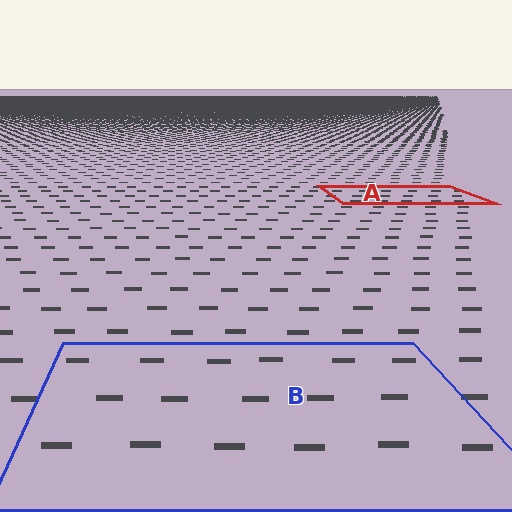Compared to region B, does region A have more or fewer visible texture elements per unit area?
Region A has more texture elements per unit area — they are packed more densely because it is farther away.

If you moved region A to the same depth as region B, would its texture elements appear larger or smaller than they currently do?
They would appear larger. At a closer depth, the same texture elements are projected at a bigger on-screen size.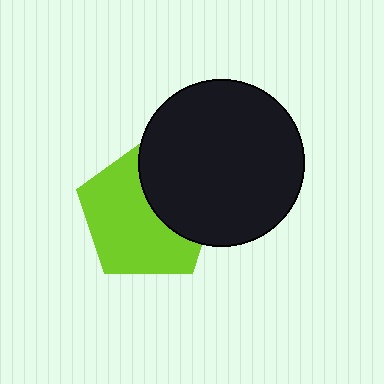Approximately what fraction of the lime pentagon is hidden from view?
Roughly 37% of the lime pentagon is hidden behind the black circle.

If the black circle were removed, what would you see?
You would see the complete lime pentagon.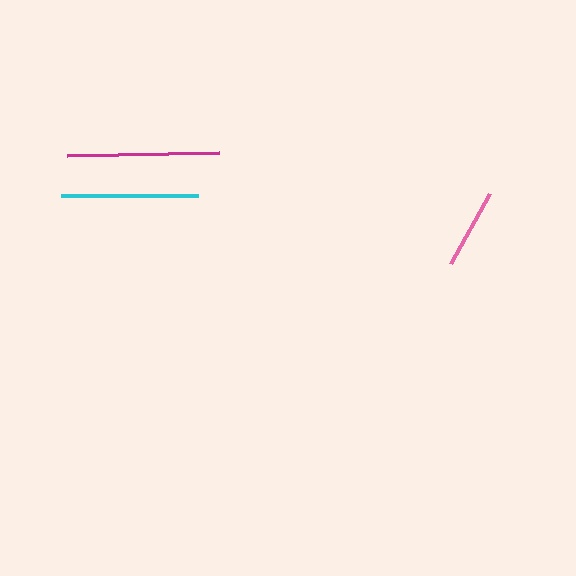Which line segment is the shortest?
The pink line is the shortest at approximately 81 pixels.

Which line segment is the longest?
The magenta line is the longest at approximately 152 pixels.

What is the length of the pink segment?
The pink segment is approximately 81 pixels long.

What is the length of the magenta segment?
The magenta segment is approximately 152 pixels long.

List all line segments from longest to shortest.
From longest to shortest: magenta, cyan, pink.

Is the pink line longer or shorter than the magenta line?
The magenta line is longer than the pink line.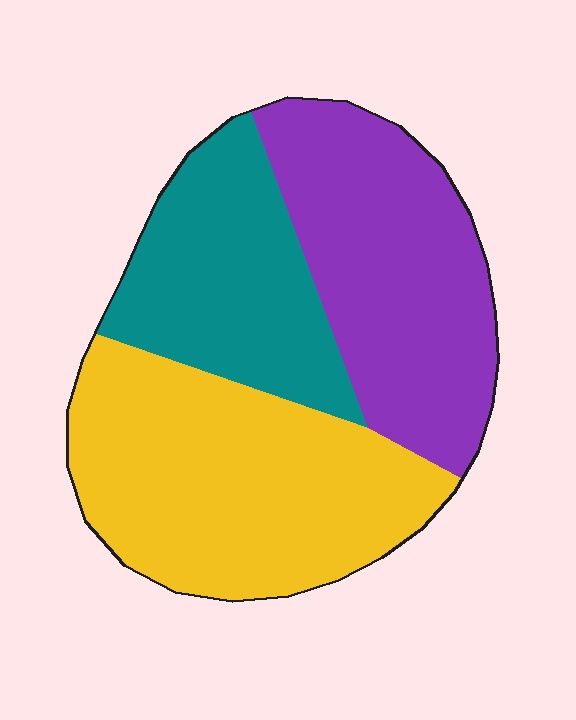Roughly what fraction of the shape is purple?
Purple covers around 35% of the shape.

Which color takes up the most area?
Yellow, at roughly 40%.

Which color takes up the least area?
Teal, at roughly 25%.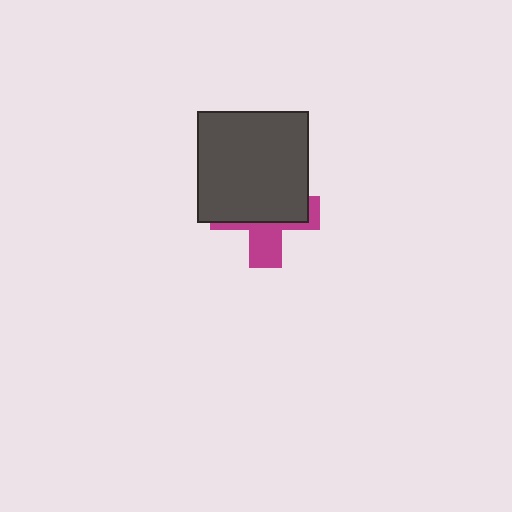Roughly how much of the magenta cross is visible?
A small part of it is visible (roughly 35%).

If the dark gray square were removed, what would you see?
You would see the complete magenta cross.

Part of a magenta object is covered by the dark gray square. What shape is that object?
It is a cross.